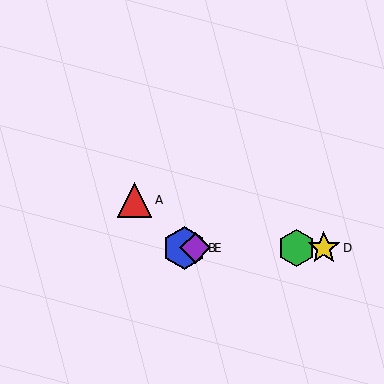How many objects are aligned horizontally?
4 objects (B, C, D, E) are aligned horizontally.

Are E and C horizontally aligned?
Yes, both are at y≈248.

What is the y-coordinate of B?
Object B is at y≈248.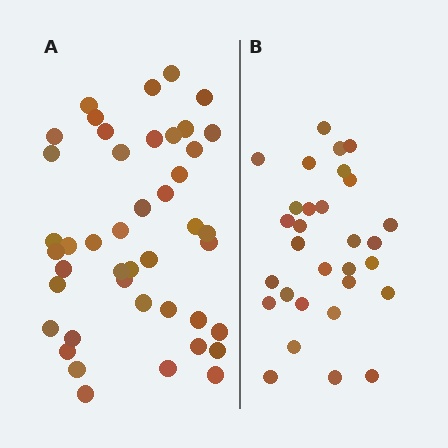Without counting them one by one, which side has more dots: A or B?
Region A (the left region) has more dots.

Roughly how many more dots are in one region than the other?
Region A has approximately 15 more dots than region B.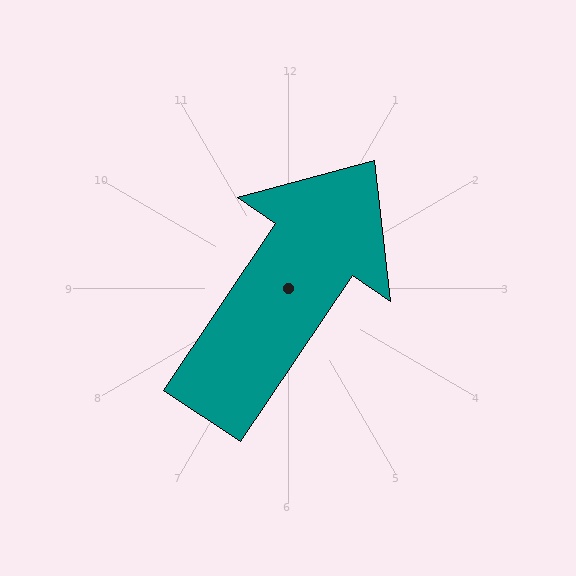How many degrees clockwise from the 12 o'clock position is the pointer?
Approximately 34 degrees.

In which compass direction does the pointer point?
Northeast.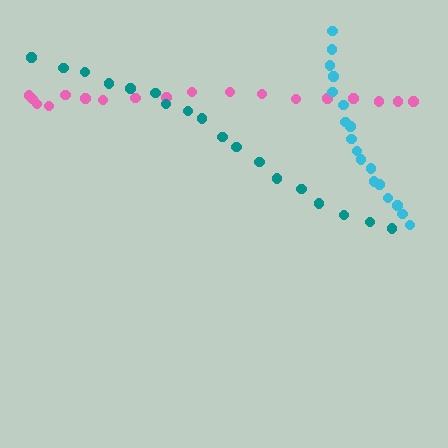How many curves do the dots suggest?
There are 3 distinct paths.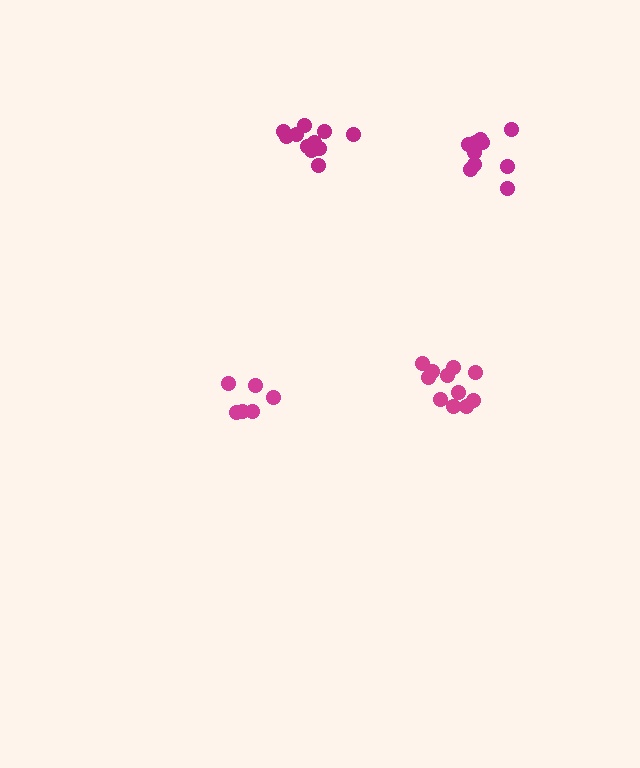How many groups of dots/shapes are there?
There are 4 groups.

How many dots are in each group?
Group 1: 10 dots, Group 2: 6 dots, Group 3: 11 dots, Group 4: 11 dots (38 total).